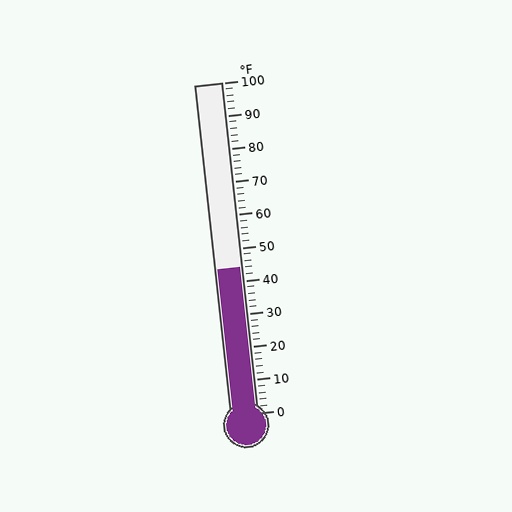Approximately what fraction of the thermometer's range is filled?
The thermometer is filled to approximately 45% of its range.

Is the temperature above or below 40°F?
The temperature is above 40°F.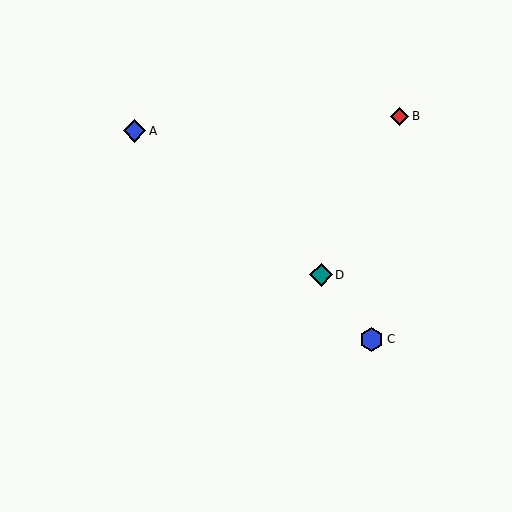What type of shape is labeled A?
Shape A is a blue diamond.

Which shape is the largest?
The blue hexagon (labeled C) is the largest.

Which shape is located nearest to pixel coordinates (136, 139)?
The blue diamond (labeled A) at (135, 131) is nearest to that location.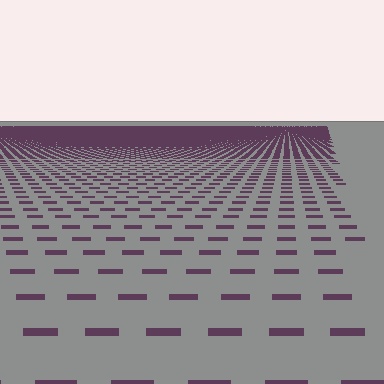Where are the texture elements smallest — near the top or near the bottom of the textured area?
Near the top.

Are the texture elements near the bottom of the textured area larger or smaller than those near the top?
Larger. Near the bottom, elements are closer to the viewer and appear at a bigger on-screen size.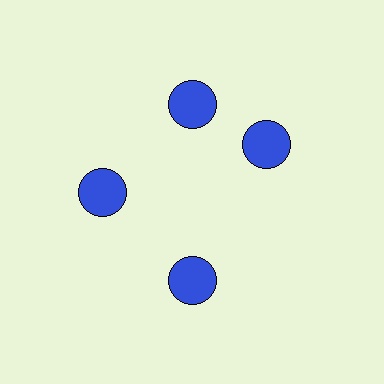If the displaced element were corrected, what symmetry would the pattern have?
It would have 4-fold rotational symmetry — the pattern would map onto itself every 90 degrees.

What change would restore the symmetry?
The symmetry would be restored by rotating it back into even spacing with its neighbors so that all 4 circles sit at equal angles and equal distance from the center.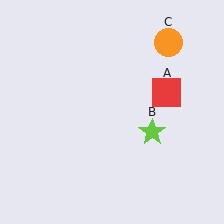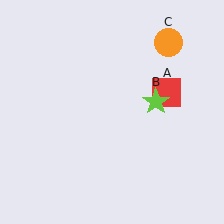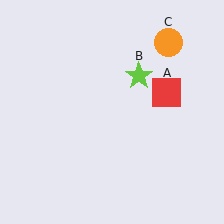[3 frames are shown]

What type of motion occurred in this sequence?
The lime star (object B) rotated counterclockwise around the center of the scene.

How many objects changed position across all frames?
1 object changed position: lime star (object B).